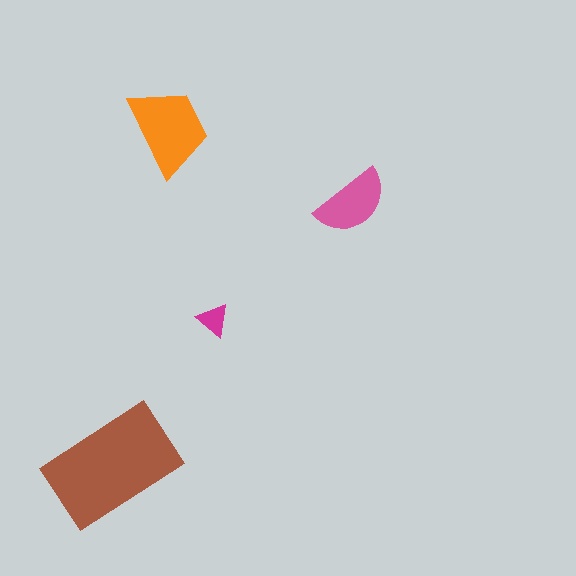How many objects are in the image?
There are 4 objects in the image.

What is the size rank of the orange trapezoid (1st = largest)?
2nd.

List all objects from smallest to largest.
The magenta triangle, the pink semicircle, the orange trapezoid, the brown rectangle.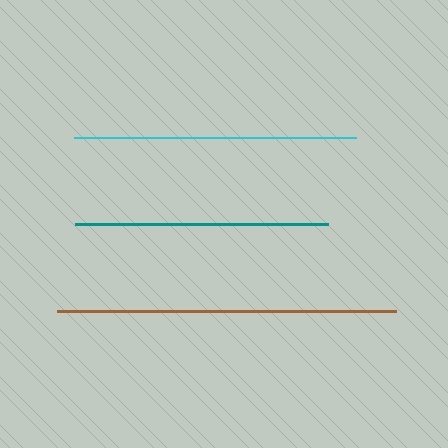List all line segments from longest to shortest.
From longest to shortest: brown, cyan, teal.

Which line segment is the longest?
The brown line is the longest at approximately 339 pixels.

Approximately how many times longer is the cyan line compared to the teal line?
The cyan line is approximately 1.1 times the length of the teal line.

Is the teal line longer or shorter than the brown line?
The brown line is longer than the teal line.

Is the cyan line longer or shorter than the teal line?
The cyan line is longer than the teal line.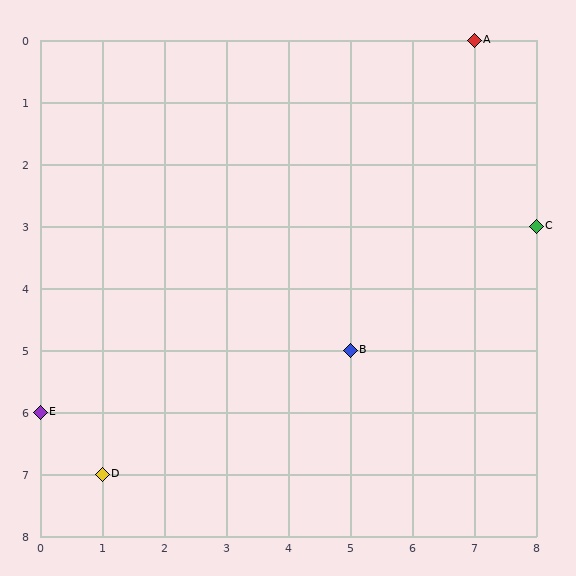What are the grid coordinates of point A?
Point A is at grid coordinates (7, 0).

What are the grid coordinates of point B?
Point B is at grid coordinates (5, 5).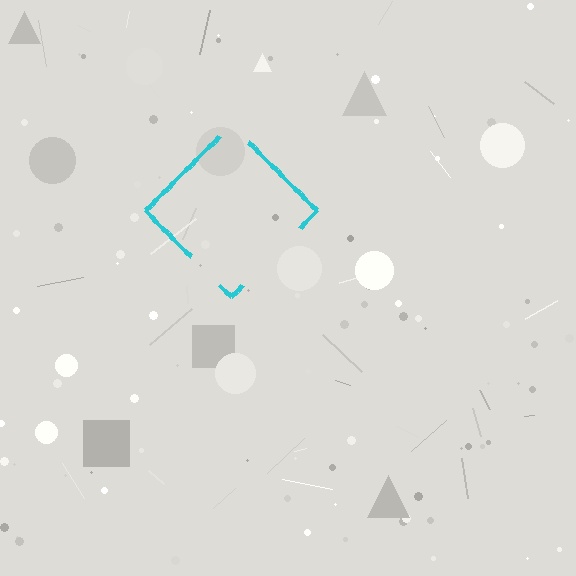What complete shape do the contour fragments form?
The contour fragments form a diamond.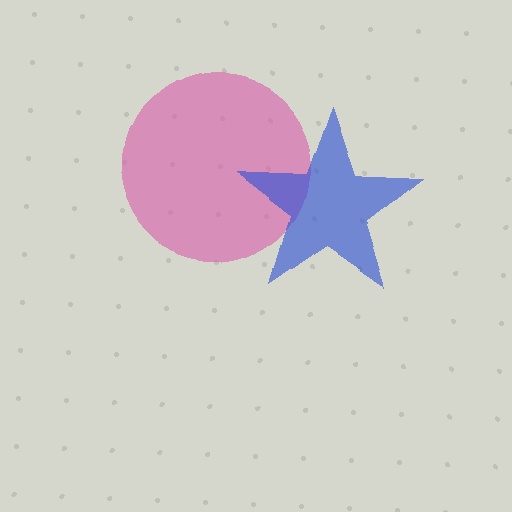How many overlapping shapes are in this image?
There are 2 overlapping shapes in the image.